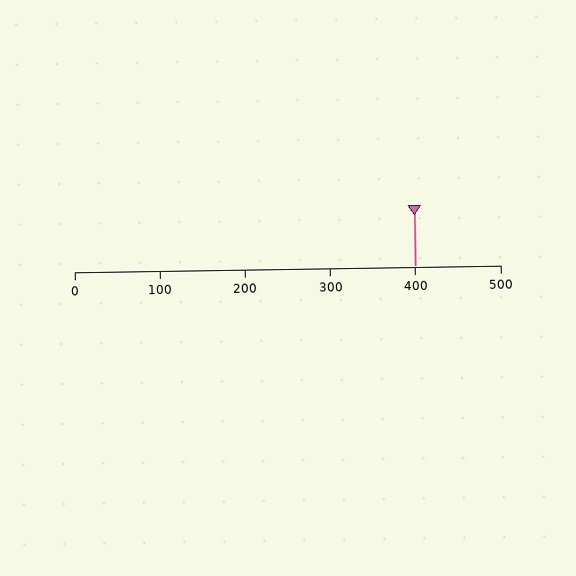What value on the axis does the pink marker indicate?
The marker indicates approximately 400.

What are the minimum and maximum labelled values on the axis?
The axis runs from 0 to 500.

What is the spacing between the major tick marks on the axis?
The major ticks are spaced 100 apart.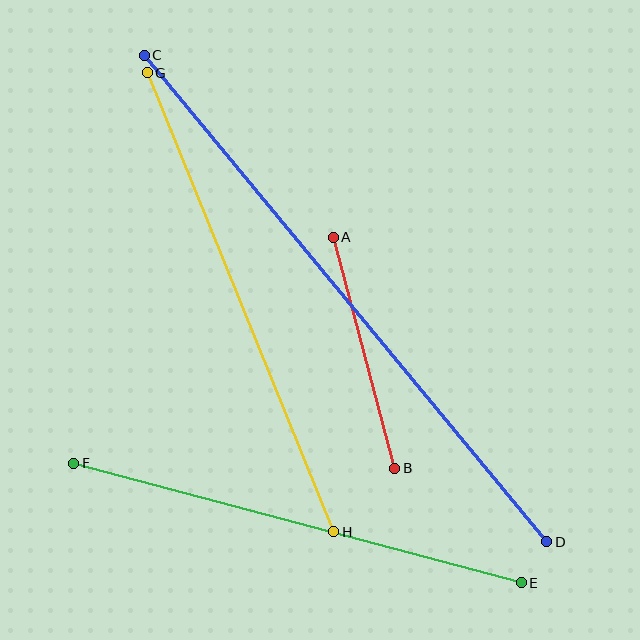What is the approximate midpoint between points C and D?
The midpoint is at approximately (345, 299) pixels.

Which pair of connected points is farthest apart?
Points C and D are farthest apart.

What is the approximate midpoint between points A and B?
The midpoint is at approximately (364, 353) pixels.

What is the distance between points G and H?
The distance is approximately 496 pixels.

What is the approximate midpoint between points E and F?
The midpoint is at approximately (297, 523) pixels.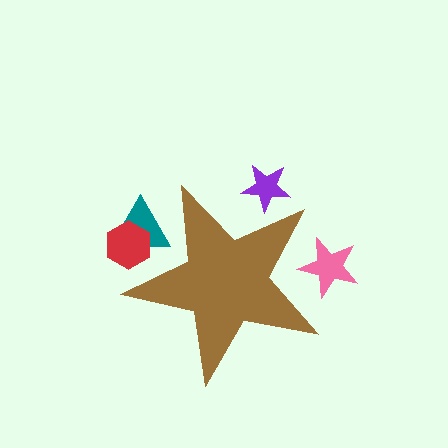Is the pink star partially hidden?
Yes, the pink star is partially hidden behind the brown star.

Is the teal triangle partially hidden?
Yes, the teal triangle is partially hidden behind the brown star.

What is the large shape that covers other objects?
A brown star.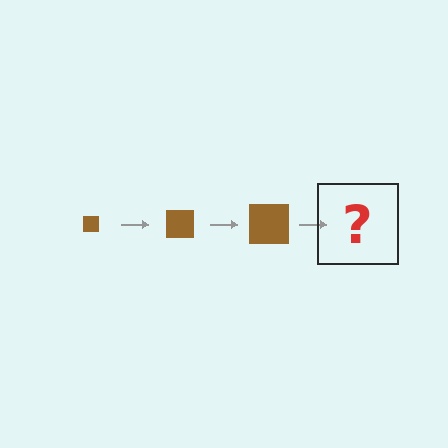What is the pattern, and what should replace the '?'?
The pattern is that the square gets progressively larger each step. The '?' should be a brown square, larger than the previous one.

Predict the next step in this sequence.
The next step is a brown square, larger than the previous one.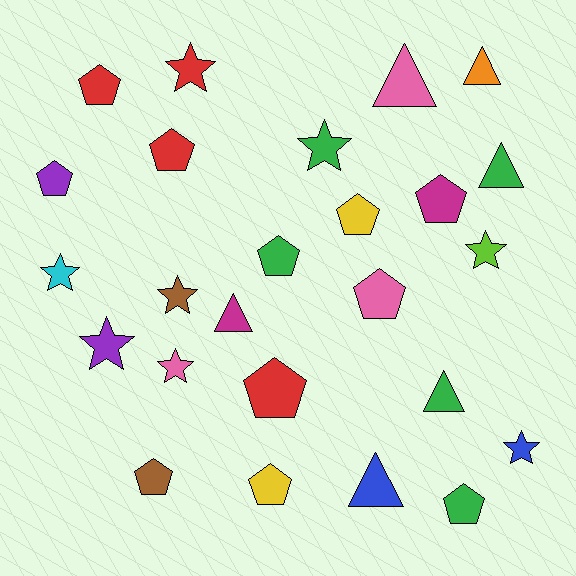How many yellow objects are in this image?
There are 2 yellow objects.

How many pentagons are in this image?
There are 11 pentagons.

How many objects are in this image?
There are 25 objects.